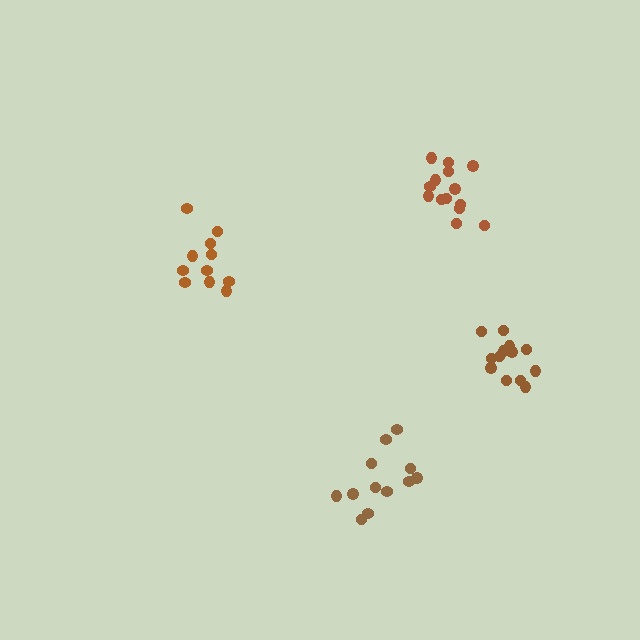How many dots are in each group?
Group 1: 13 dots, Group 2: 14 dots, Group 3: 11 dots, Group 4: 12 dots (50 total).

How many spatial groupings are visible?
There are 4 spatial groupings.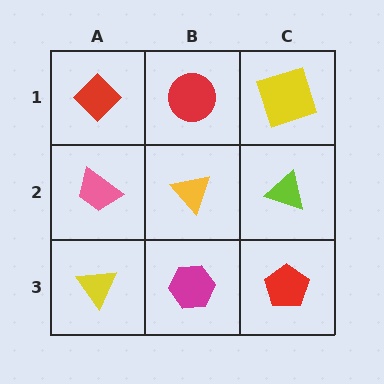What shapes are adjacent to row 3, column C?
A lime triangle (row 2, column C), a magenta hexagon (row 3, column B).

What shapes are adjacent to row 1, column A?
A pink trapezoid (row 2, column A), a red circle (row 1, column B).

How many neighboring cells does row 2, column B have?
4.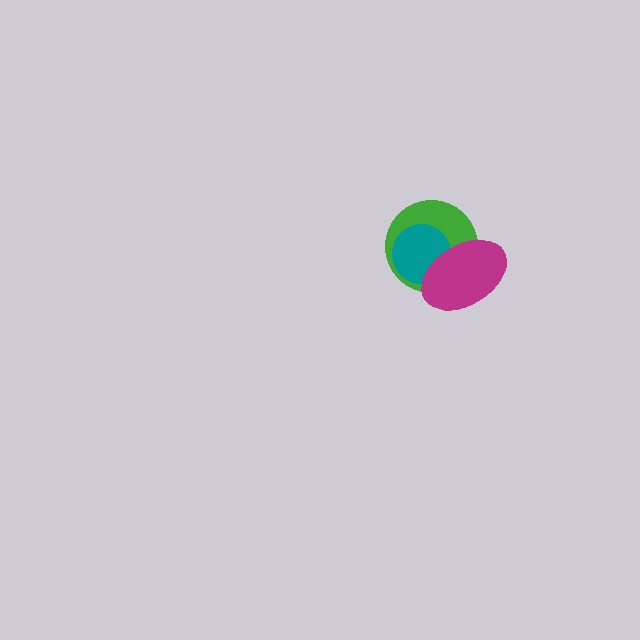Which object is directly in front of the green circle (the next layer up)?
The teal circle is directly in front of the green circle.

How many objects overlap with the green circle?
2 objects overlap with the green circle.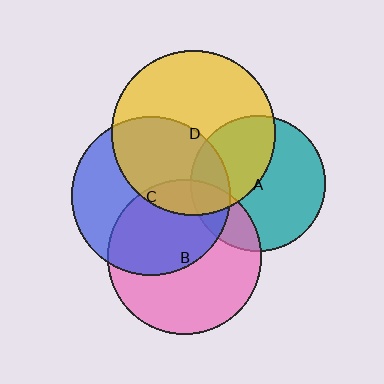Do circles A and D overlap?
Yes.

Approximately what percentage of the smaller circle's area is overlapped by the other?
Approximately 40%.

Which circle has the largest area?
Circle D (yellow).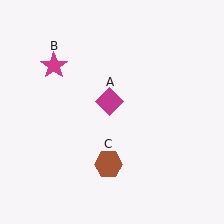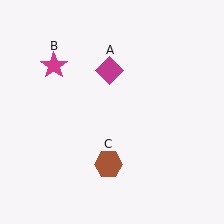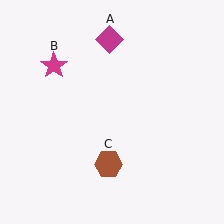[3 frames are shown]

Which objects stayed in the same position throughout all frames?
Magenta star (object B) and brown hexagon (object C) remained stationary.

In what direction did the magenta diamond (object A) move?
The magenta diamond (object A) moved up.